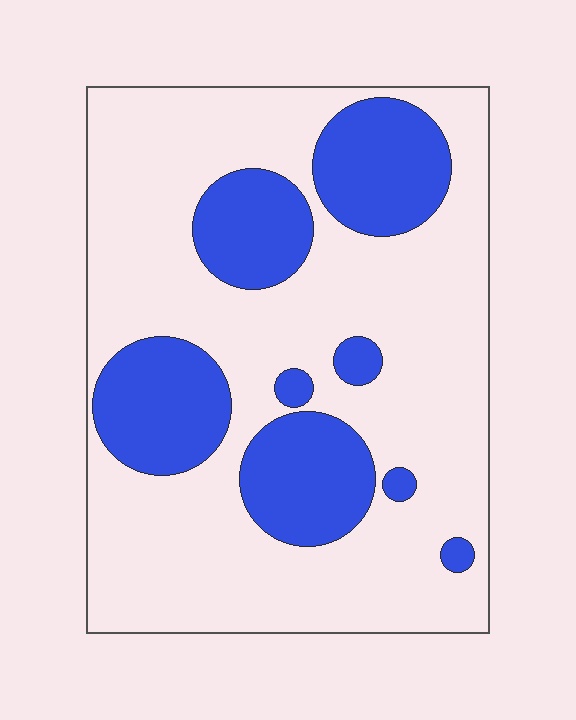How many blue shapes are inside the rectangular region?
8.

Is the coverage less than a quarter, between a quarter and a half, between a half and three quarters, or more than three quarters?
Between a quarter and a half.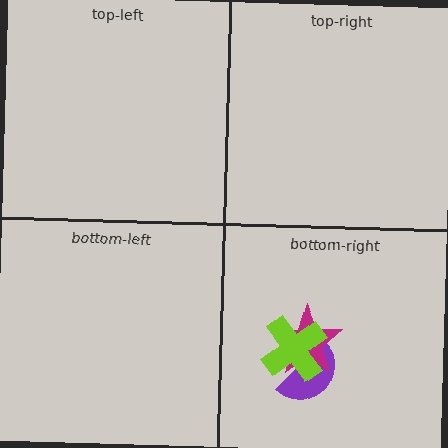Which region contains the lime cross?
The bottom-right region.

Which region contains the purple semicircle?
The bottom-right region.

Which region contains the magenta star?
The bottom-right region.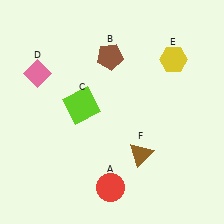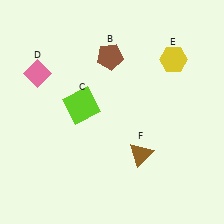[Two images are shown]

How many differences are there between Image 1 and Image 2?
There is 1 difference between the two images.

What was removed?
The red circle (A) was removed in Image 2.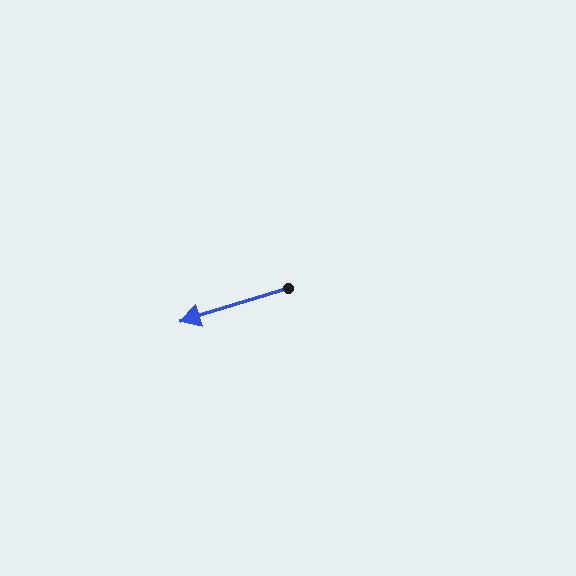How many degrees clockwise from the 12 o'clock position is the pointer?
Approximately 253 degrees.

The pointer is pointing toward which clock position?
Roughly 8 o'clock.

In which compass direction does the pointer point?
West.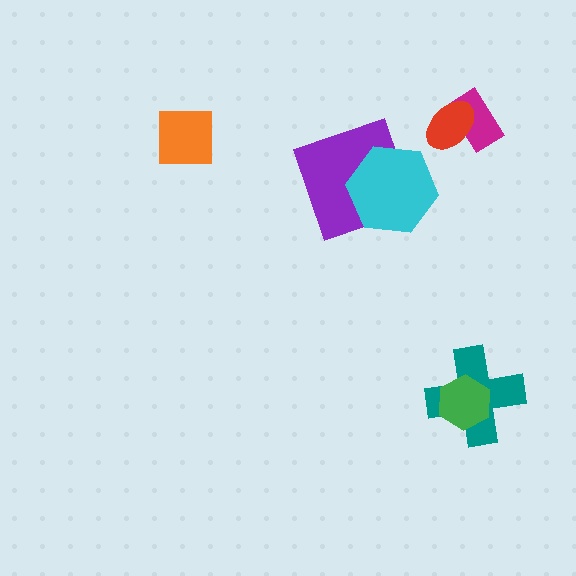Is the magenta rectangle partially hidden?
Yes, it is partially covered by another shape.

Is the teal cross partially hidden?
Yes, it is partially covered by another shape.